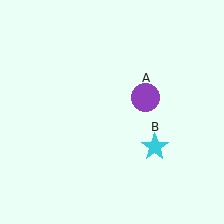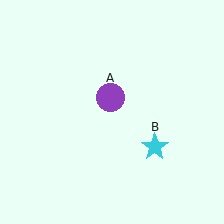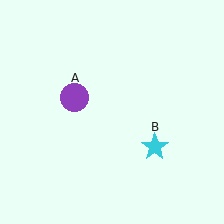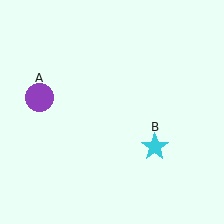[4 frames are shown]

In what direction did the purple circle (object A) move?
The purple circle (object A) moved left.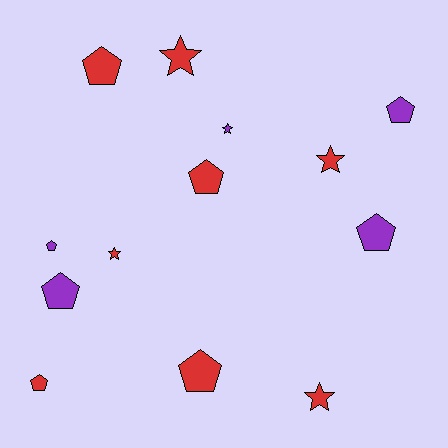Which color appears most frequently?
Red, with 8 objects.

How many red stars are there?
There are 4 red stars.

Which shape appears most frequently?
Pentagon, with 8 objects.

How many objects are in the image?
There are 13 objects.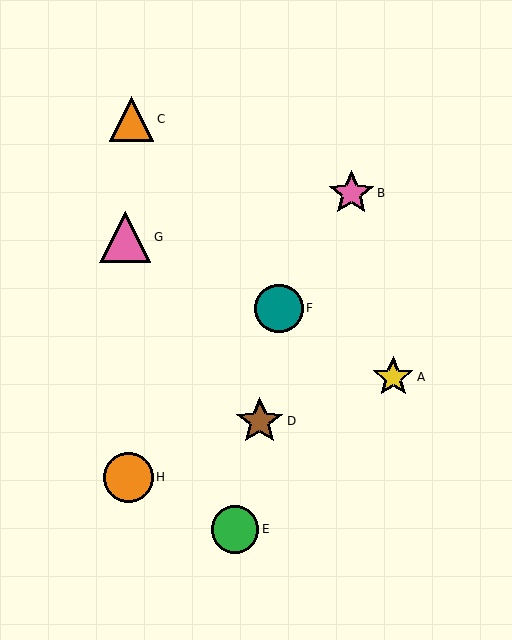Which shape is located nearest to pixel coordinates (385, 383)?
The yellow star (labeled A) at (393, 377) is nearest to that location.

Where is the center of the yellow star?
The center of the yellow star is at (393, 377).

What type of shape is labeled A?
Shape A is a yellow star.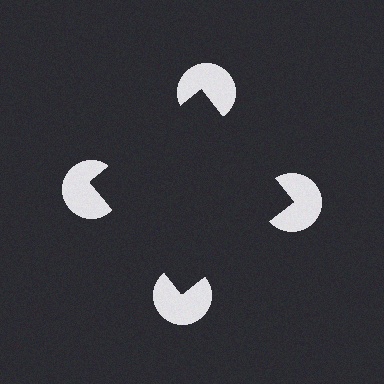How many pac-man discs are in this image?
There are 4 — one at each vertex of the illusory square.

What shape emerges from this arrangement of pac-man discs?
An illusory square — its edges are inferred from the aligned wedge cuts in the pac-man discs, not physically drawn.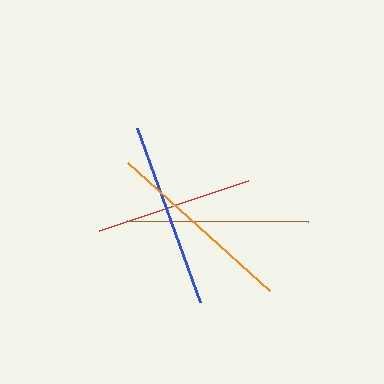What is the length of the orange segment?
The orange segment is approximately 191 pixels long.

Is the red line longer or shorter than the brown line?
The brown line is longer than the red line.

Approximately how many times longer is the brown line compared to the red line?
The brown line is approximately 1.2 times the length of the red line.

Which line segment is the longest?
The orange line is the longest at approximately 191 pixels.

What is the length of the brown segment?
The brown segment is approximately 181 pixels long.